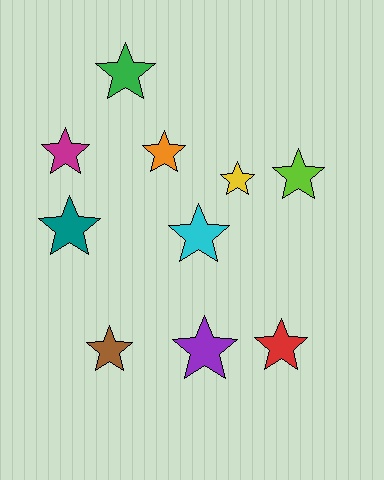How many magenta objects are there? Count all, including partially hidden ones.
There is 1 magenta object.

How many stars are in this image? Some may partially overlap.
There are 10 stars.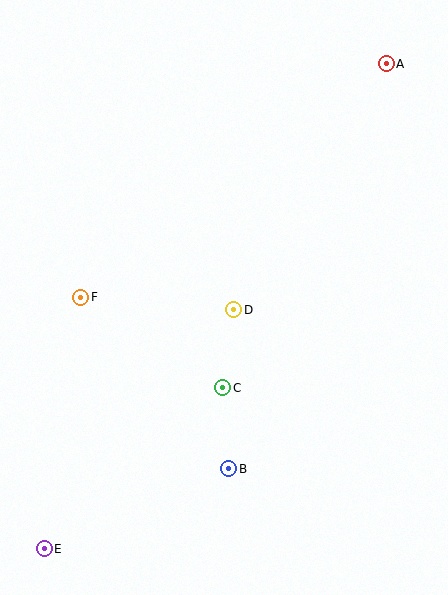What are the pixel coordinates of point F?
Point F is at (80, 297).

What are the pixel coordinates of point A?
Point A is at (386, 64).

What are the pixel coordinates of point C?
Point C is at (223, 388).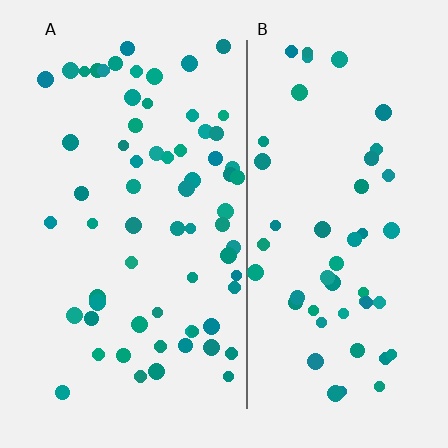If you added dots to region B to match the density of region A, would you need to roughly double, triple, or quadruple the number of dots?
Approximately double.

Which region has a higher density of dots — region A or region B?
A (the left).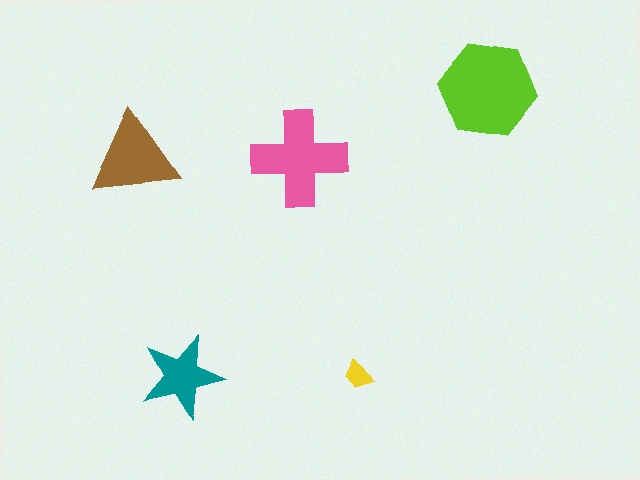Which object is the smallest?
The yellow trapezoid.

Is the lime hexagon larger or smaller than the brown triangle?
Larger.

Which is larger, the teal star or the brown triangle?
The brown triangle.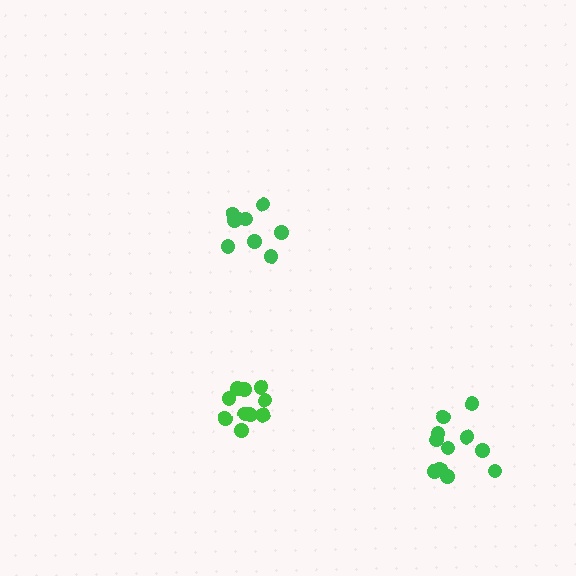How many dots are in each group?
Group 1: 11 dots, Group 2: 8 dots, Group 3: 10 dots (29 total).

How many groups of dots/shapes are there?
There are 3 groups.